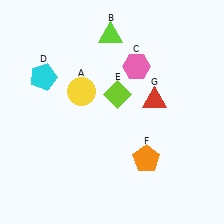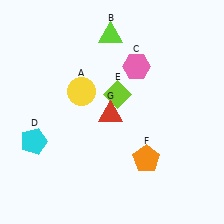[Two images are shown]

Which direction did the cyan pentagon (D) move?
The cyan pentagon (D) moved down.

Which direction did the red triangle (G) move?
The red triangle (G) moved left.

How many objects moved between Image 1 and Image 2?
2 objects moved between the two images.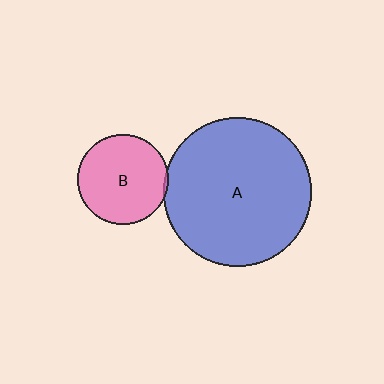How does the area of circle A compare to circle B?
Approximately 2.7 times.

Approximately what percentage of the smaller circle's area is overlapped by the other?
Approximately 5%.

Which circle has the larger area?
Circle A (blue).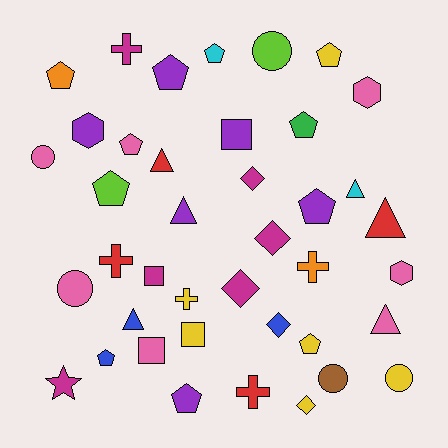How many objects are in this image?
There are 40 objects.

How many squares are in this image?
There are 4 squares.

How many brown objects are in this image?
There is 1 brown object.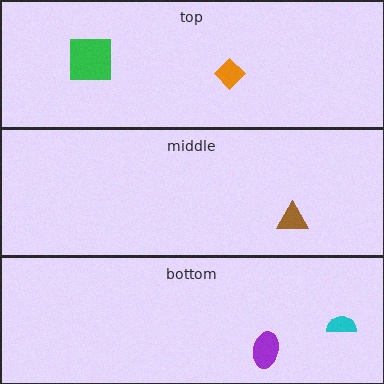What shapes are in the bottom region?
The purple ellipse, the cyan semicircle.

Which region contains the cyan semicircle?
The bottom region.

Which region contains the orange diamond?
The top region.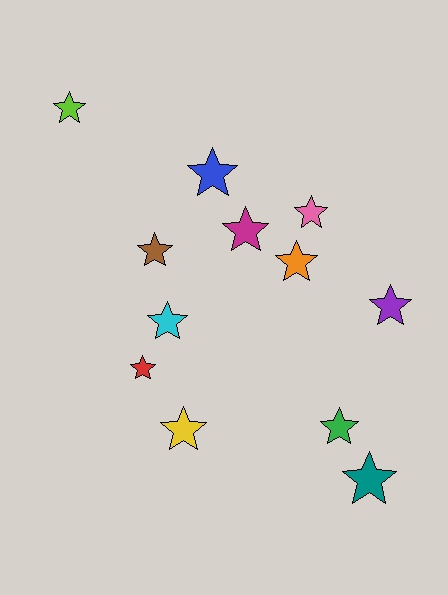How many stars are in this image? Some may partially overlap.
There are 12 stars.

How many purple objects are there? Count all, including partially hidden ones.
There is 1 purple object.